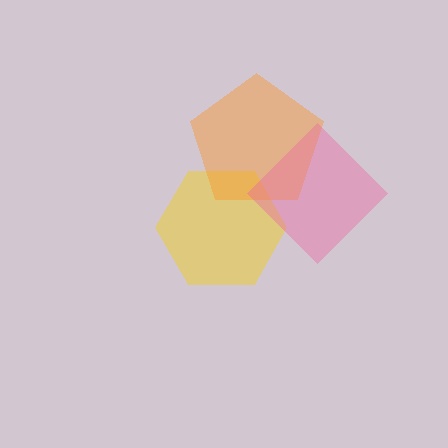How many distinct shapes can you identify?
There are 3 distinct shapes: a yellow hexagon, an orange pentagon, a pink diamond.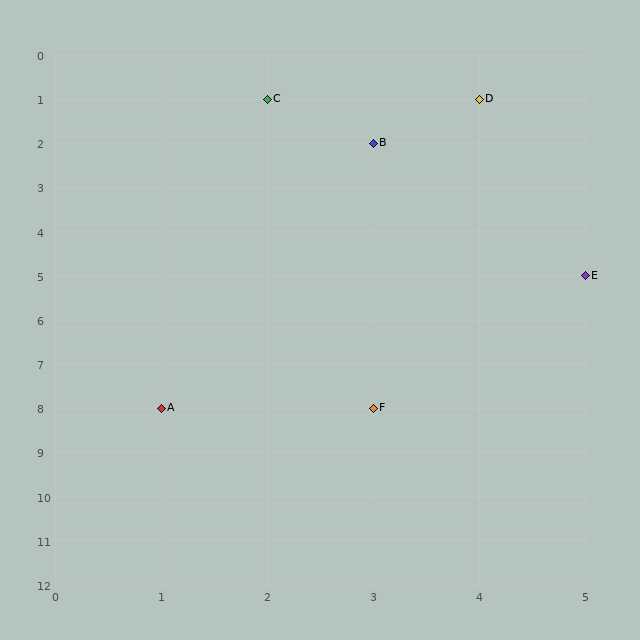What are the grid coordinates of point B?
Point B is at grid coordinates (3, 2).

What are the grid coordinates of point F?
Point F is at grid coordinates (3, 8).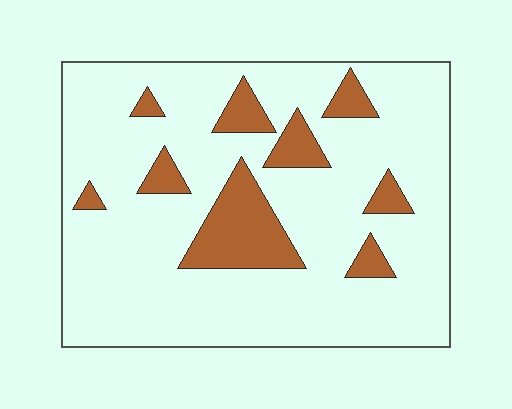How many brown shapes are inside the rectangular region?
9.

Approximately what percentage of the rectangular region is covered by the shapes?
Approximately 15%.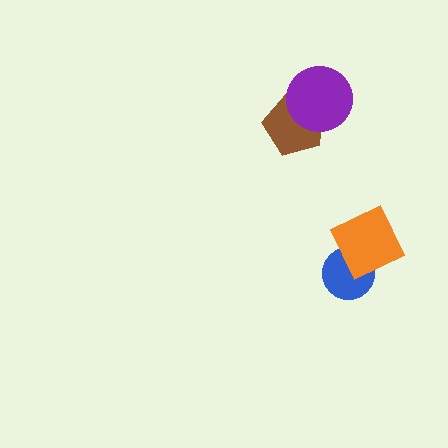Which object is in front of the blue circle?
The orange diamond is in front of the blue circle.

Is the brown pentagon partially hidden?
Yes, it is partially covered by another shape.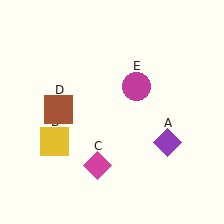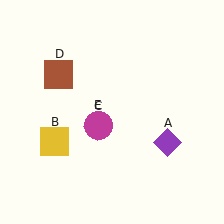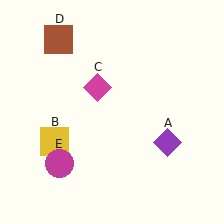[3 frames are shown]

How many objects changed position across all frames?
3 objects changed position: magenta diamond (object C), brown square (object D), magenta circle (object E).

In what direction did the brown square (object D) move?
The brown square (object D) moved up.